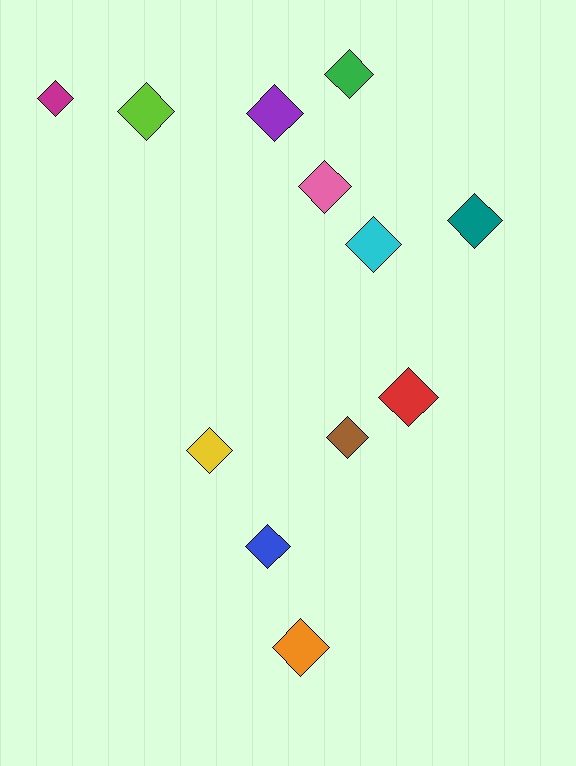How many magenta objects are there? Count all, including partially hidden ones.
There is 1 magenta object.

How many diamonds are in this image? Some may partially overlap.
There are 12 diamonds.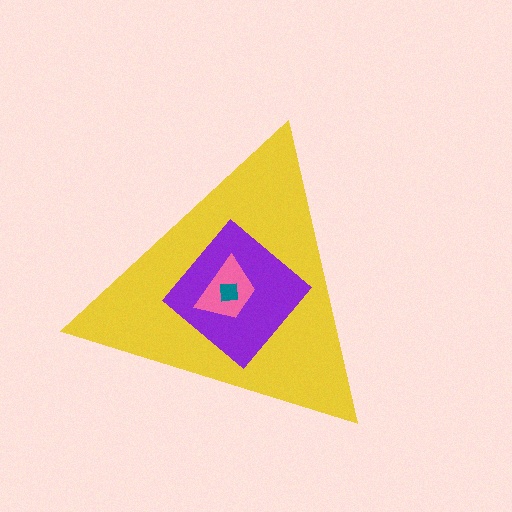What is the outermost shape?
The yellow triangle.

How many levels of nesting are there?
4.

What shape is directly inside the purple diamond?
The pink trapezoid.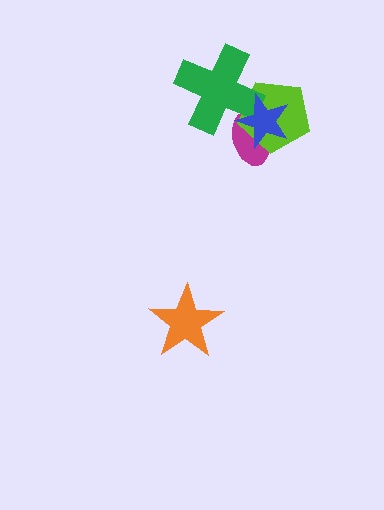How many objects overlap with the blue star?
3 objects overlap with the blue star.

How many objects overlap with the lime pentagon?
3 objects overlap with the lime pentagon.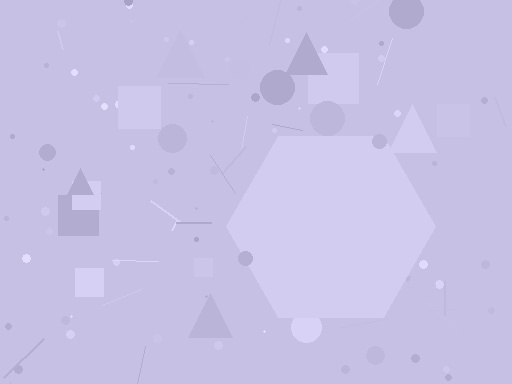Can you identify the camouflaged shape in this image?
The camouflaged shape is a hexagon.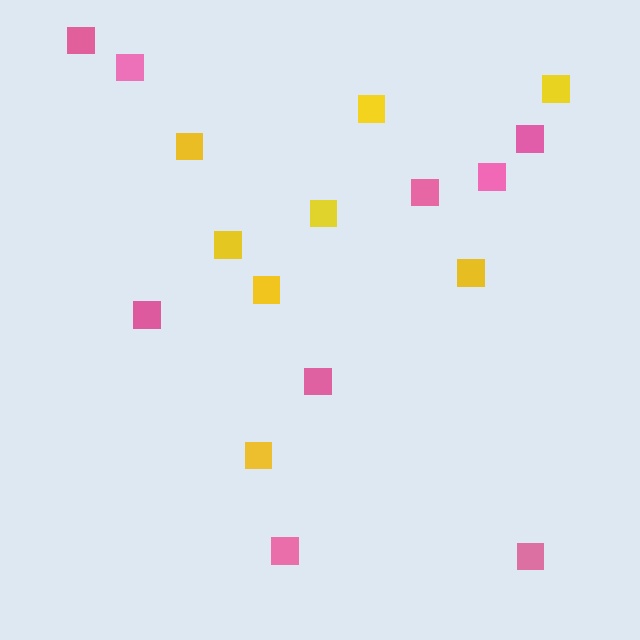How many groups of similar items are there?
There are 2 groups: one group of pink squares (9) and one group of yellow squares (8).